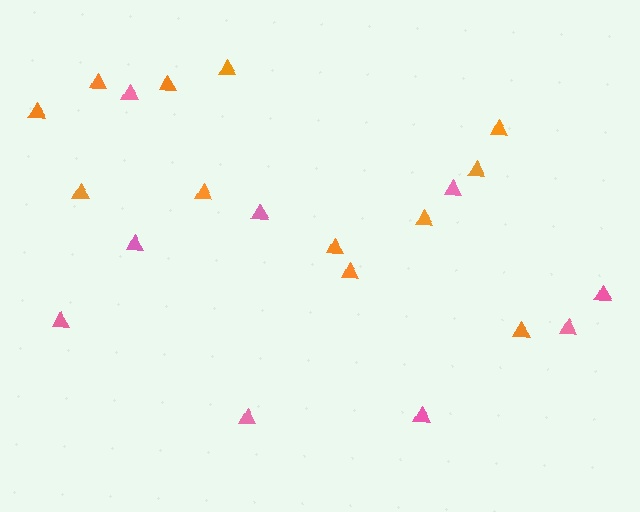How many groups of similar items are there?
There are 2 groups: one group of pink triangles (9) and one group of orange triangles (12).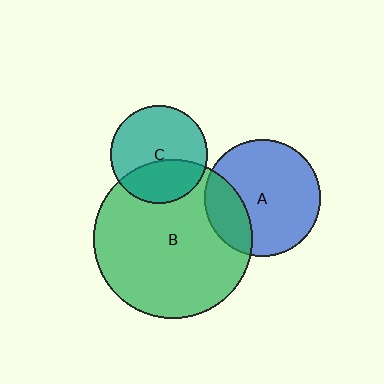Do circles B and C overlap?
Yes.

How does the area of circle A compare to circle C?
Approximately 1.4 times.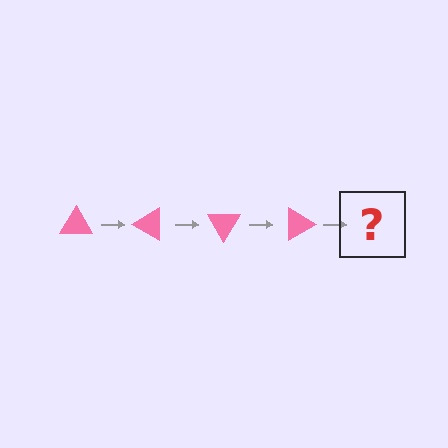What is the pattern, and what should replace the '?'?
The pattern is that the triangle rotates 30 degrees each step. The '?' should be a pink triangle rotated 120 degrees.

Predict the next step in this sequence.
The next step is a pink triangle rotated 120 degrees.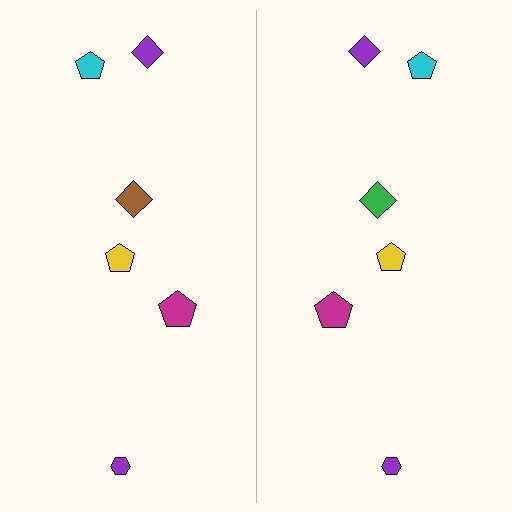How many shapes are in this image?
There are 12 shapes in this image.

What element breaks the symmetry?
The green diamond on the right side breaks the symmetry — its mirror counterpart is brown.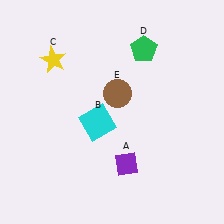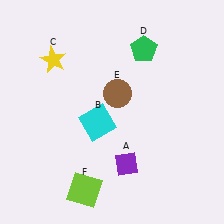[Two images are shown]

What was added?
A lime square (F) was added in Image 2.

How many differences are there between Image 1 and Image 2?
There is 1 difference between the two images.